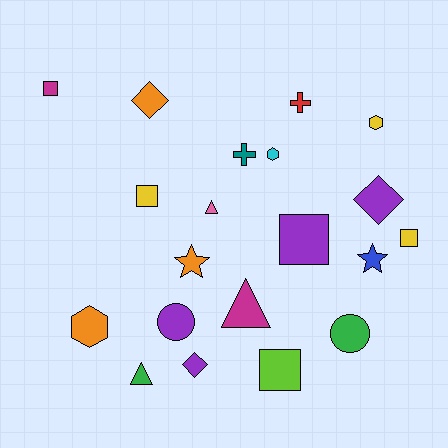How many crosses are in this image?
There are 2 crosses.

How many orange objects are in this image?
There are 3 orange objects.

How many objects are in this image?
There are 20 objects.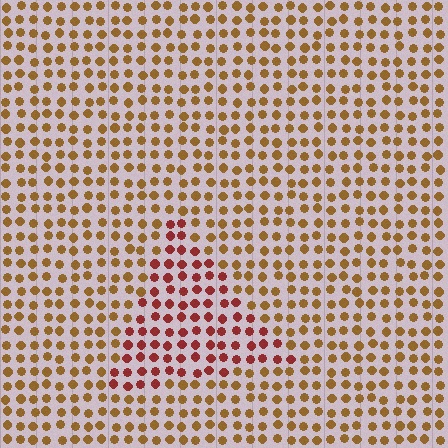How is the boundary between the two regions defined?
The boundary is defined purely by a slight shift in hue (about 37 degrees). Spacing, size, and orientation are identical on both sides.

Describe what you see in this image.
The image is filled with small brown elements in a uniform arrangement. A triangle-shaped region is visible where the elements are tinted to a slightly different hue, forming a subtle color boundary.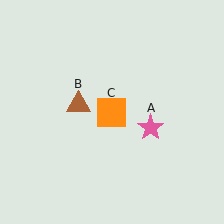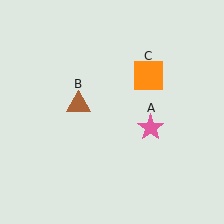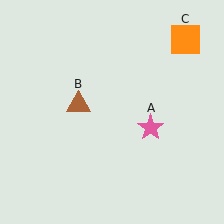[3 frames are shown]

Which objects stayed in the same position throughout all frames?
Pink star (object A) and brown triangle (object B) remained stationary.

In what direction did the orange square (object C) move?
The orange square (object C) moved up and to the right.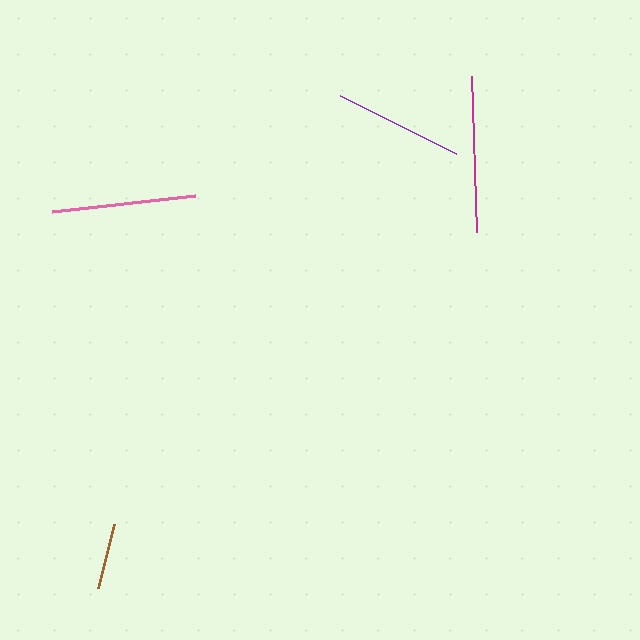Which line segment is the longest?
The magenta line is the longest at approximately 156 pixels.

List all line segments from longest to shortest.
From longest to shortest: magenta, pink, purple, brown.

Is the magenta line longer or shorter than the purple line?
The magenta line is longer than the purple line.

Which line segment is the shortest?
The brown line is the shortest at approximately 66 pixels.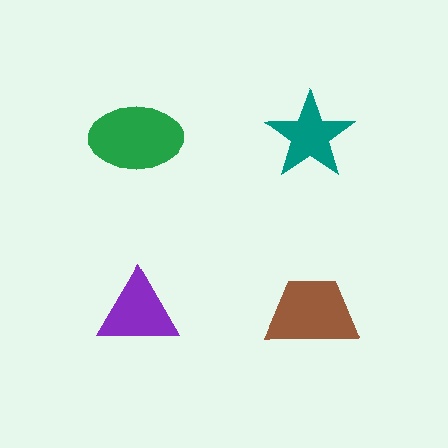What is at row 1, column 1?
A green ellipse.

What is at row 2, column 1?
A purple triangle.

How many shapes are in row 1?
2 shapes.